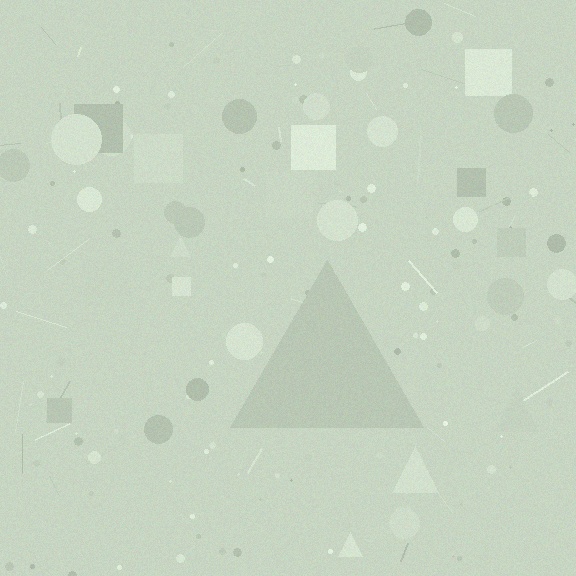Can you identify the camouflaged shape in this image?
The camouflaged shape is a triangle.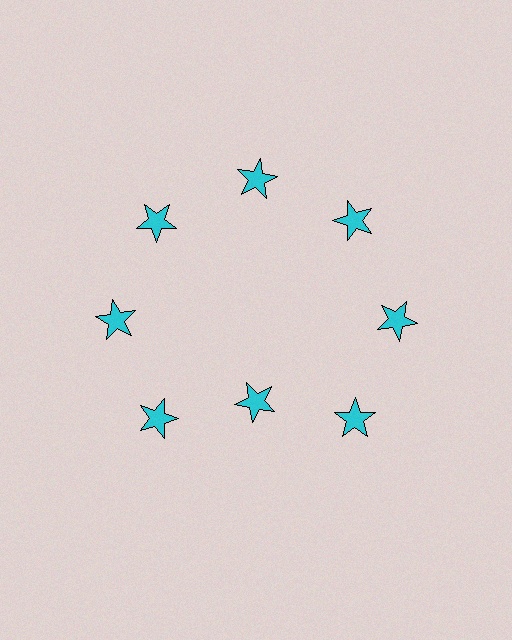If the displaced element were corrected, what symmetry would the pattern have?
It would have 8-fold rotational symmetry — the pattern would map onto itself every 45 degrees.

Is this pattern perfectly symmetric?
No. The 8 cyan stars are arranged in a ring, but one element near the 6 o'clock position is pulled inward toward the center, breaking the 8-fold rotational symmetry.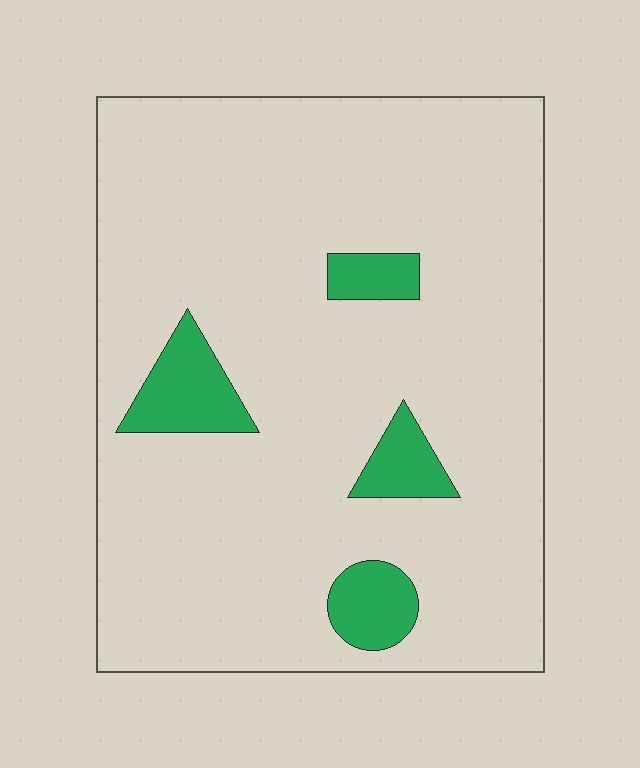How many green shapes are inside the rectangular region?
4.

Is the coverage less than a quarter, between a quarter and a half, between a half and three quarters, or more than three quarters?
Less than a quarter.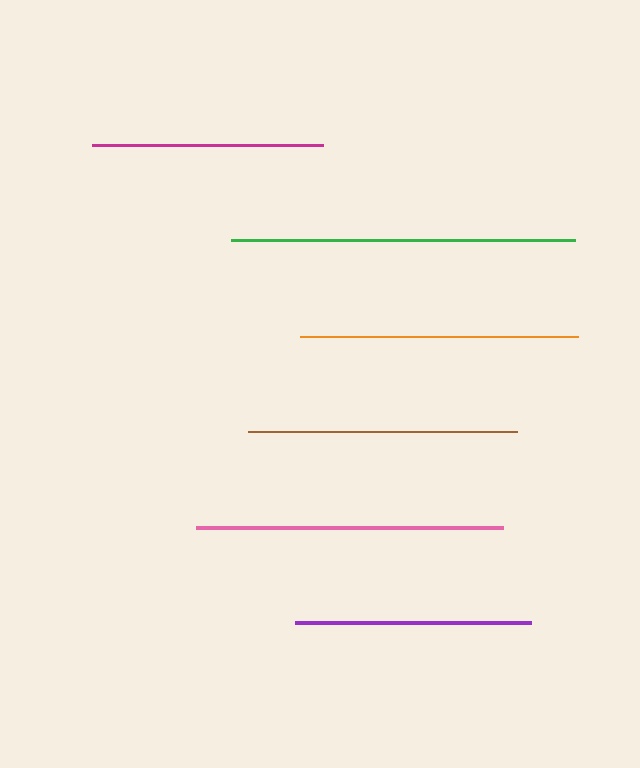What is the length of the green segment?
The green segment is approximately 344 pixels long.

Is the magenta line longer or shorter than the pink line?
The pink line is longer than the magenta line.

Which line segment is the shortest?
The magenta line is the shortest at approximately 232 pixels.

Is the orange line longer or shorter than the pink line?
The pink line is longer than the orange line.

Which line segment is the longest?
The green line is the longest at approximately 344 pixels.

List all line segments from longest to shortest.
From longest to shortest: green, pink, orange, brown, purple, magenta.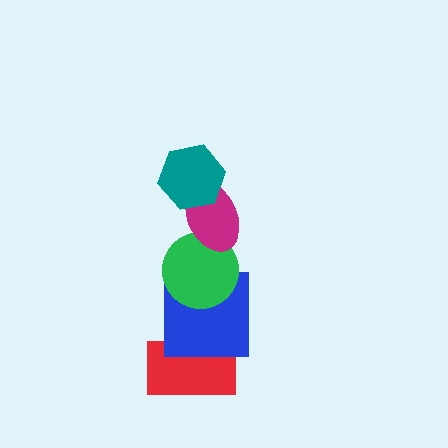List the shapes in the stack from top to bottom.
From top to bottom: the teal hexagon, the magenta ellipse, the green circle, the blue square, the red rectangle.